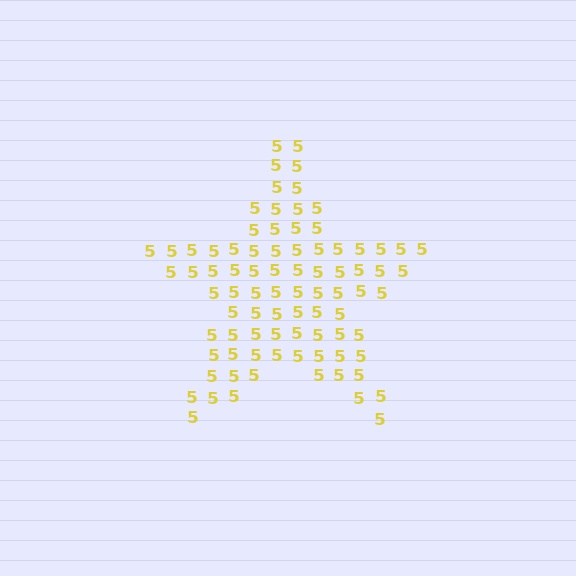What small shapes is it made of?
It is made of small digit 5's.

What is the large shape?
The large shape is a star.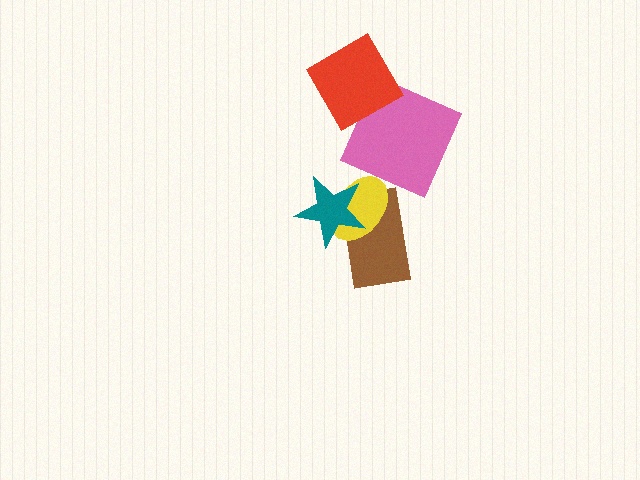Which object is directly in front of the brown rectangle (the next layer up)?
The yellow ellipse is directly in front of the brown rectangle.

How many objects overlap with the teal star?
2 objects overlap with the teal star.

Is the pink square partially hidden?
Yes, it is partially covered by another shape.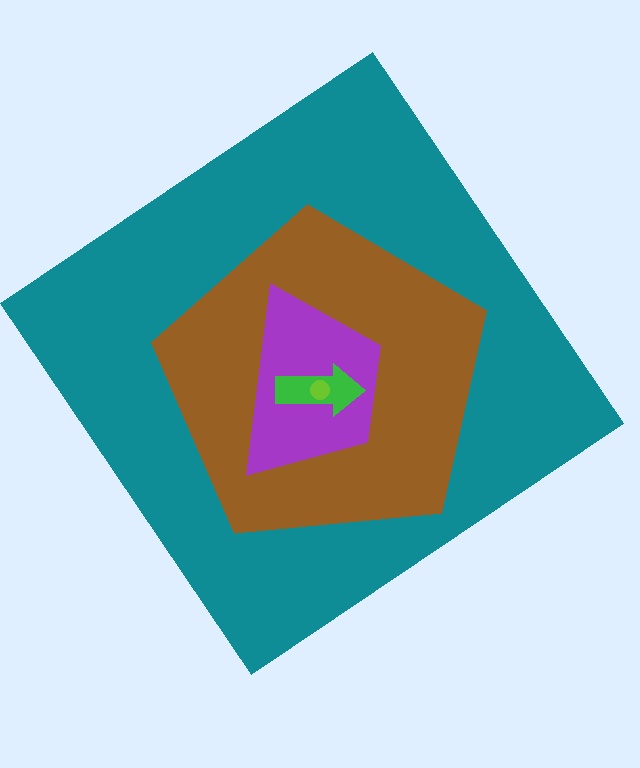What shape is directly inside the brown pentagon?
The purple trapezoid.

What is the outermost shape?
The teal diamond.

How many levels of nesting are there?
5.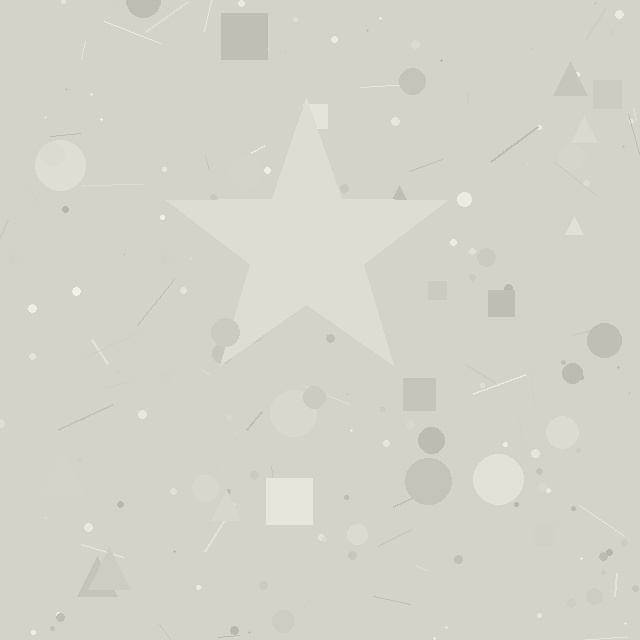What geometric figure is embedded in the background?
A star is embedded in the background.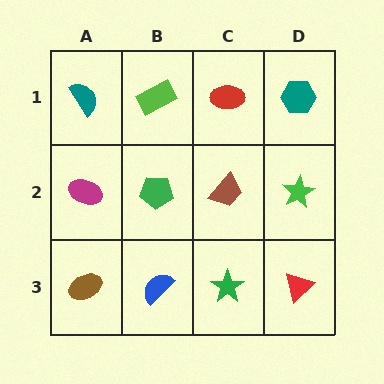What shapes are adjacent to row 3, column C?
A brown trapezoid (row 2, column C), a blue semicircle (row 3, column B), a red triangle (row 3, column D).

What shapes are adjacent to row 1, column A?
A magenta ellipse (row 2, column A), a lime rectangle (row 1, column B).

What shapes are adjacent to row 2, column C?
A red ellipse (row 1, column C), a green star (row 3, column C), a green pentagon (row 2, column B), a green star (row 2, column D).